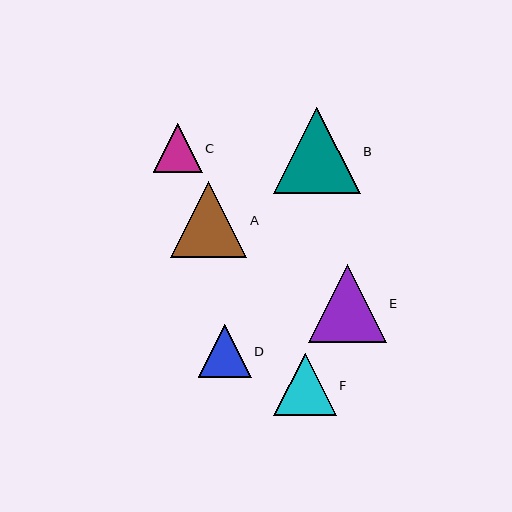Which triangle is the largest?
Triangle B is the largest with a size of approximately 87 pixels.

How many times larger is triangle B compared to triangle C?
Triangle B is approximately 1.8 times the size of triangle C.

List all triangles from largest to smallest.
From largest to smallest: B, E, A, F, D, C.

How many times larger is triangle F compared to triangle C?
Triangle F is approximately 1.3 times the size of triangle C.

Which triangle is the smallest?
Triangle C is the smallest with a size of approximately 49 pixels.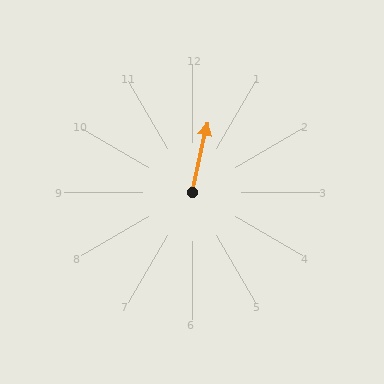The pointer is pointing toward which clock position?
Roughly 12 o'clock.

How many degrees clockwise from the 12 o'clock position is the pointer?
Approximately 12 degrees.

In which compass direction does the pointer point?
North.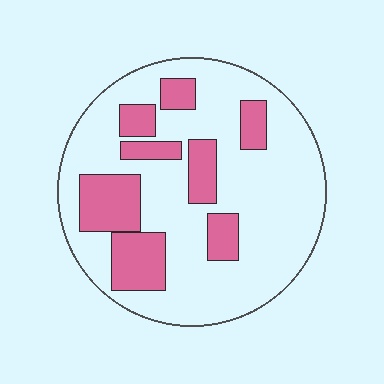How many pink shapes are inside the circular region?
8.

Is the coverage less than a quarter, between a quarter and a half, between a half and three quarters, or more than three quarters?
Between a quarter and a half.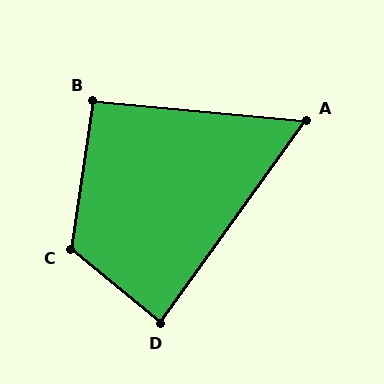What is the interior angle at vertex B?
Approximately 93 degrees (approximately right).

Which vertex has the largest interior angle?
C, at approximately 120 degrees.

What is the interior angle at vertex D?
Approximately 87 degrees (approximately right).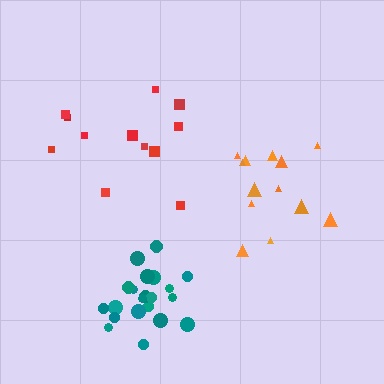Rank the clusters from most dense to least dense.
teal, orange, red.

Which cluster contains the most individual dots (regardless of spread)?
Teal (21).